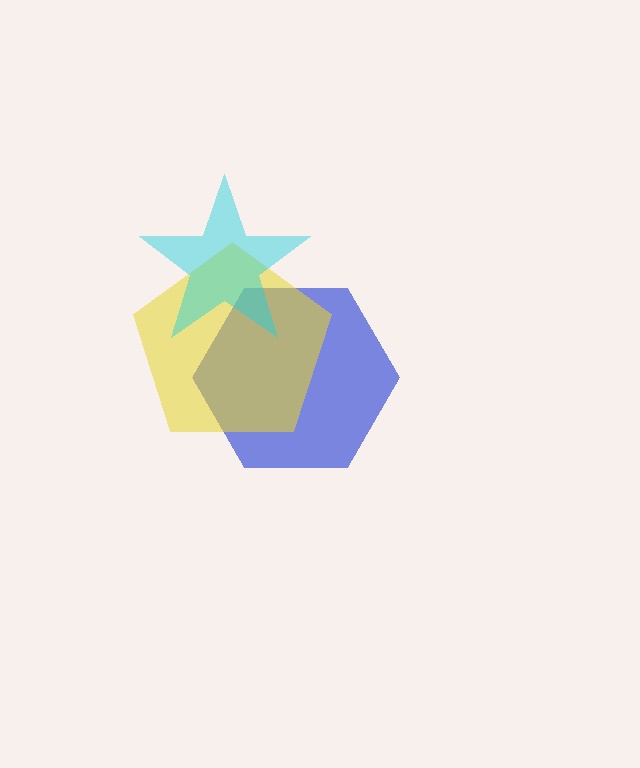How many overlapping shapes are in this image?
There are 3 overlapping shapes in the image.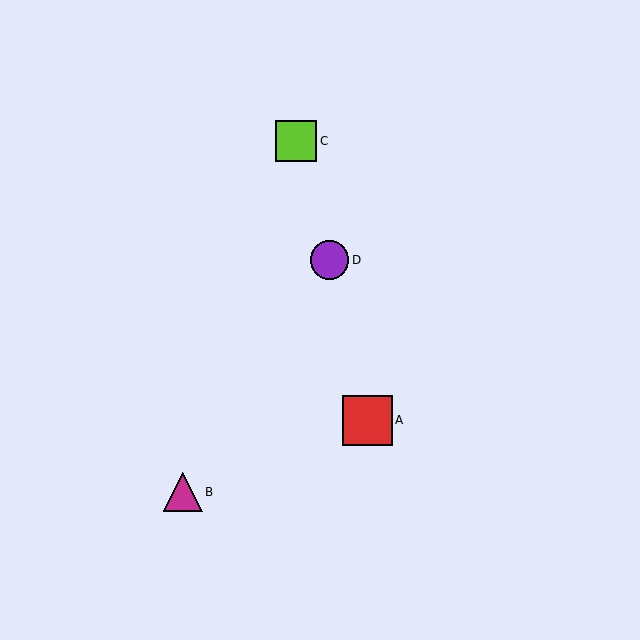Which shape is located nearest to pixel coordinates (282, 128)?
The lime square (labeled C) at (296, 141) is nearest to that location.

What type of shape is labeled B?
Shape B is a magenta triangle.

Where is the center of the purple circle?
The center of the purple circle is at (330, 260).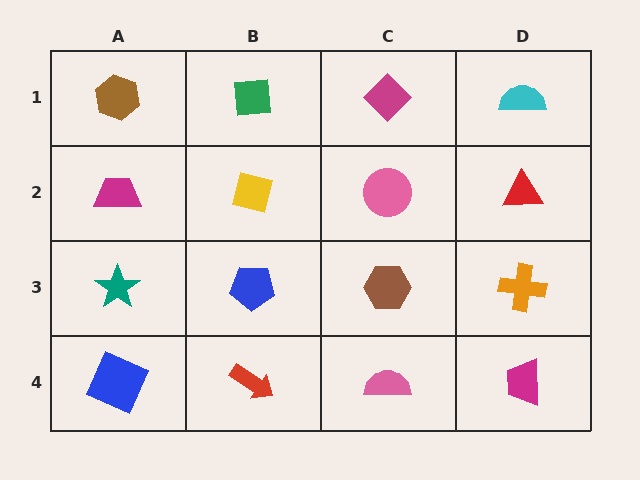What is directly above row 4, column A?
A teal star.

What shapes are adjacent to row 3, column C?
A pink circle (row 2, column C), a pink semicircle (row 4, column C), a blue pentagon (row 3, column B), an orange cross (row 3, column D).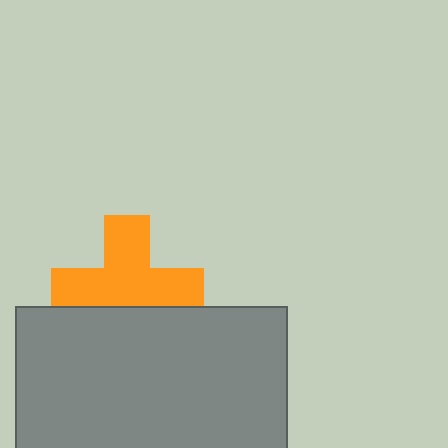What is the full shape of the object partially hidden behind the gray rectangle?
The partially hidden object is an orange cross.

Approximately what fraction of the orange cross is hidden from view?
Roughly 32% of the orange cross is hidden behind the gray rectangle.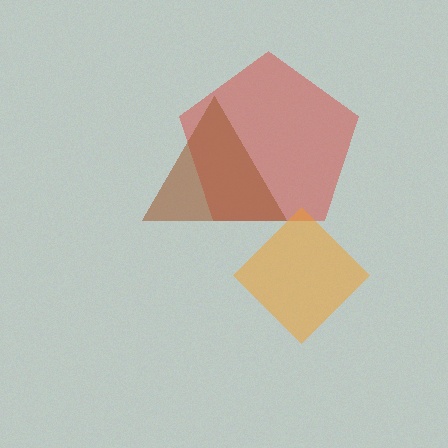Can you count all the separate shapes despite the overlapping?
Yes, there are 3 separate shapes.